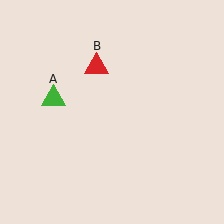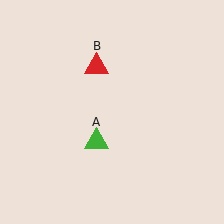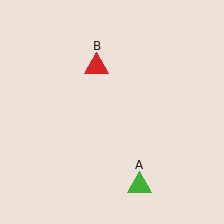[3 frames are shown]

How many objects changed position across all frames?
1 object changed position: green triangle (object A).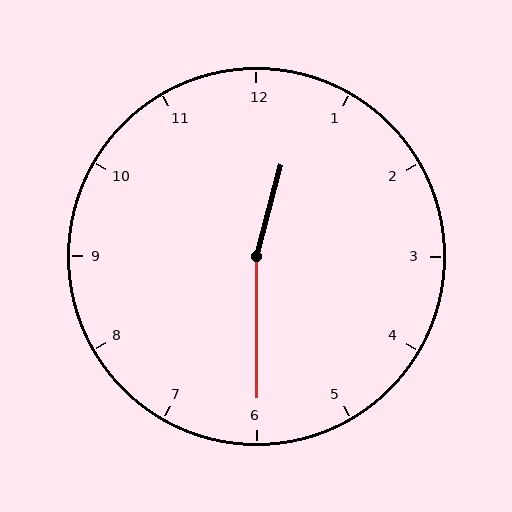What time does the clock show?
12:30.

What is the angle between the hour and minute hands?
Approximately 165 degrees.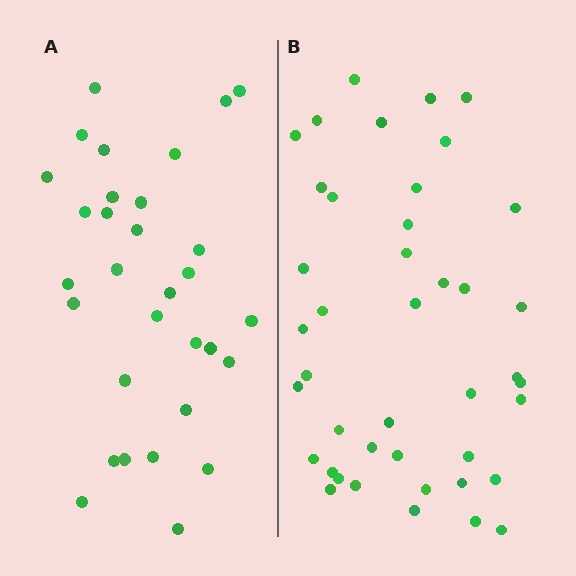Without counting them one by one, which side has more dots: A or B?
Region B (the right region) has more dots.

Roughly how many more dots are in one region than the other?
Region B has roughly 12 or so more dots than region A.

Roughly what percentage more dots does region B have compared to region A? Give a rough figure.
About 35% more.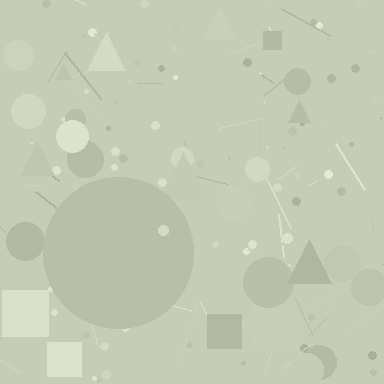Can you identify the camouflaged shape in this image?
The camouflaged shape is a circle.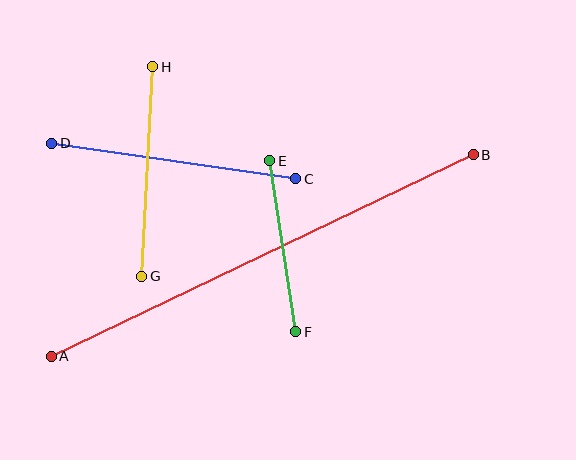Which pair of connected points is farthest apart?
Points A and B are farthest apart.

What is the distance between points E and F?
The distance is approximately 173 pixels.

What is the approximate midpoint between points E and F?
The midpoint is at approximately (283, 246) pixels.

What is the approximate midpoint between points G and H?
The midpoint is at approximately (147, 172) pixels.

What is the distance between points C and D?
The distance is approximately 247 pixels.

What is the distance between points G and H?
The distance is approximately 210 pixels.